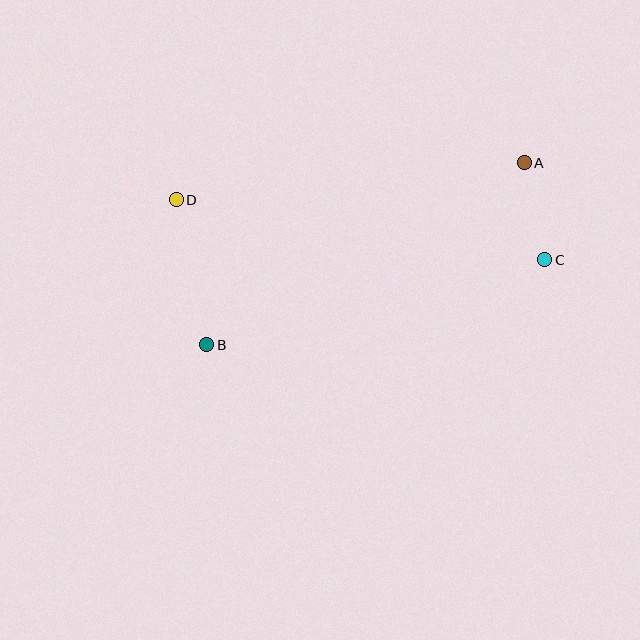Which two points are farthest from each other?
Points C and D are farthest from each other.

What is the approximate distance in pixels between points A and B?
The distance between A and B is approximately 366 pixels.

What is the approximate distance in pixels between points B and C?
The distance between B and C is approximately 348 pixels.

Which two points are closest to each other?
Points A and C are closest to each other.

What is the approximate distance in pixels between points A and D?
The distance between A and D is approximately 350 pixels.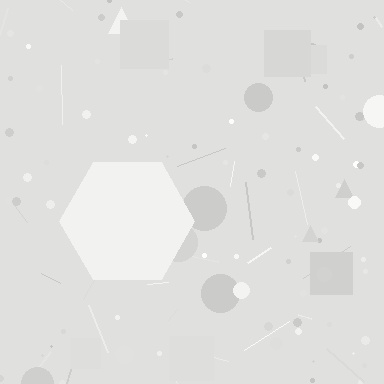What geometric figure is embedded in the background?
A hexagon is embedded in the background.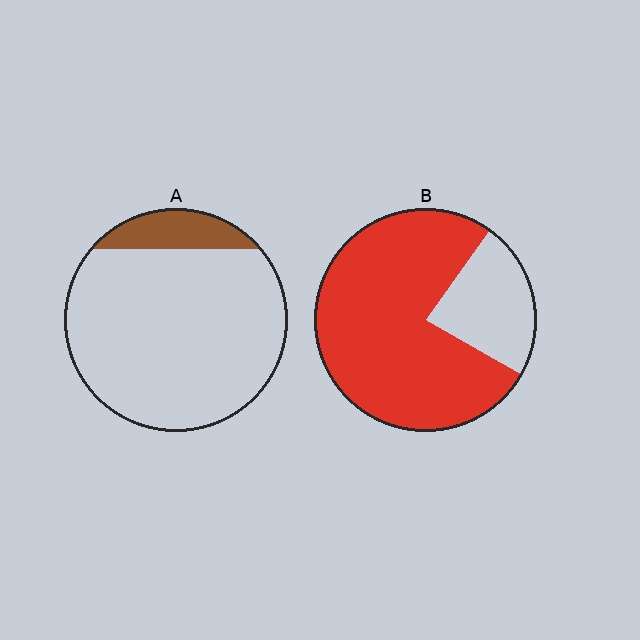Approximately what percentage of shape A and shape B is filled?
A is approximately 15% and B is approximately 75%.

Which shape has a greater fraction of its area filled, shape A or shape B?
Shape B.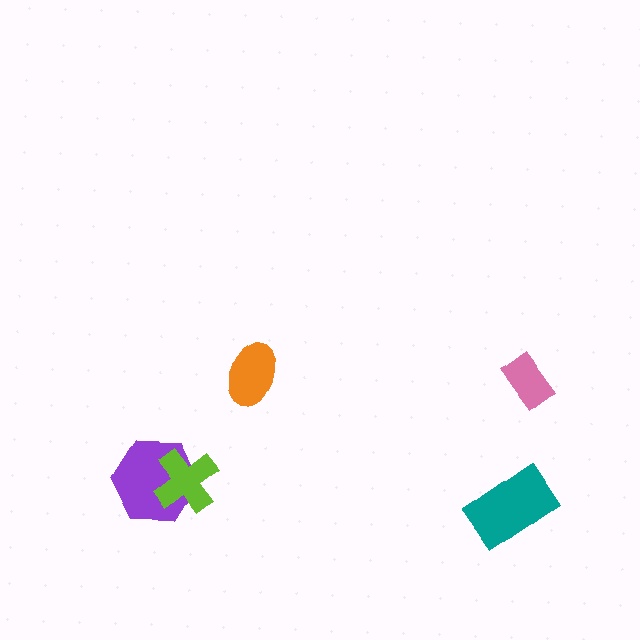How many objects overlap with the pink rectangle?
0 objects overlap with the pink rectangle.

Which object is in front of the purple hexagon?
The lime cross is in front of the purple hexagon.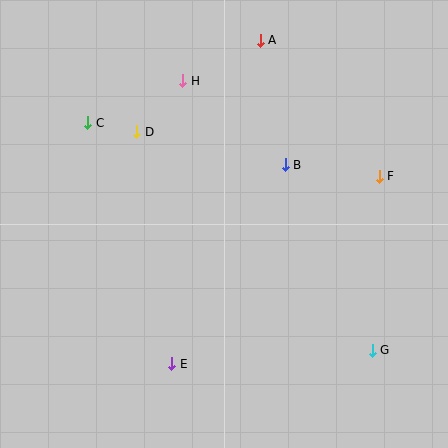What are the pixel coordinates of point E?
Point E is at (172, 364).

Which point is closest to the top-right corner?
Point F is closest to the top-right corner.